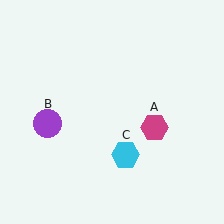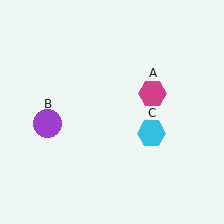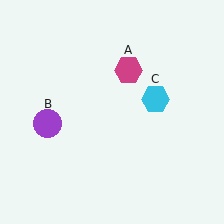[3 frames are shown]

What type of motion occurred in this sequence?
The magenta hexagon (object A), cyan hexagon (object C) rotated counterclockwise around the center of the scene.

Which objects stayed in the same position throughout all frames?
Purple circle (object B) remained stationary.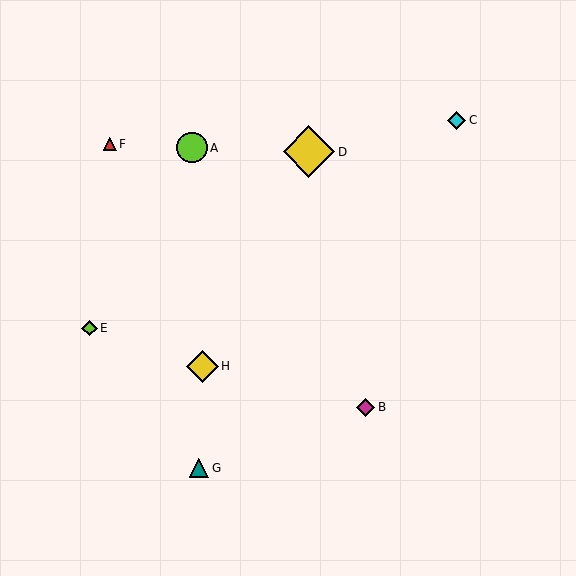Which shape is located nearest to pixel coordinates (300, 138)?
The yellow diamond (labeled D) at (309, 152) is nearest to that location.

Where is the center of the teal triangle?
The center of the teal triangle is at (199, 468).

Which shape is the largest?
The yellow diamond (labeled D) is the largest.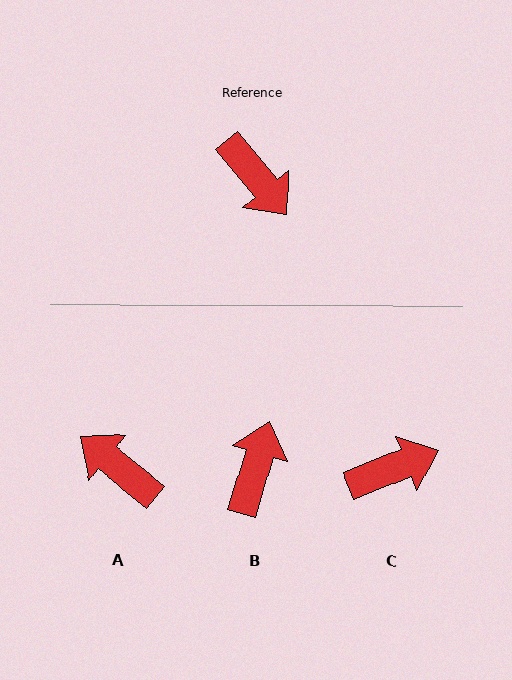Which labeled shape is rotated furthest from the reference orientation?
A, about 168 degrees away.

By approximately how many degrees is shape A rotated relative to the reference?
Approximately 168 degrees clockwise.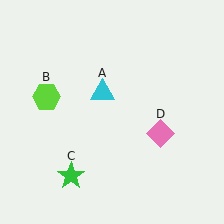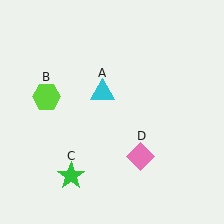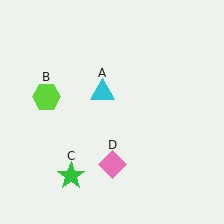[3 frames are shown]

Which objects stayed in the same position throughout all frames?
Cyan triangle (object A) and lime hexagon (object B) and green star (object C) remained stationary.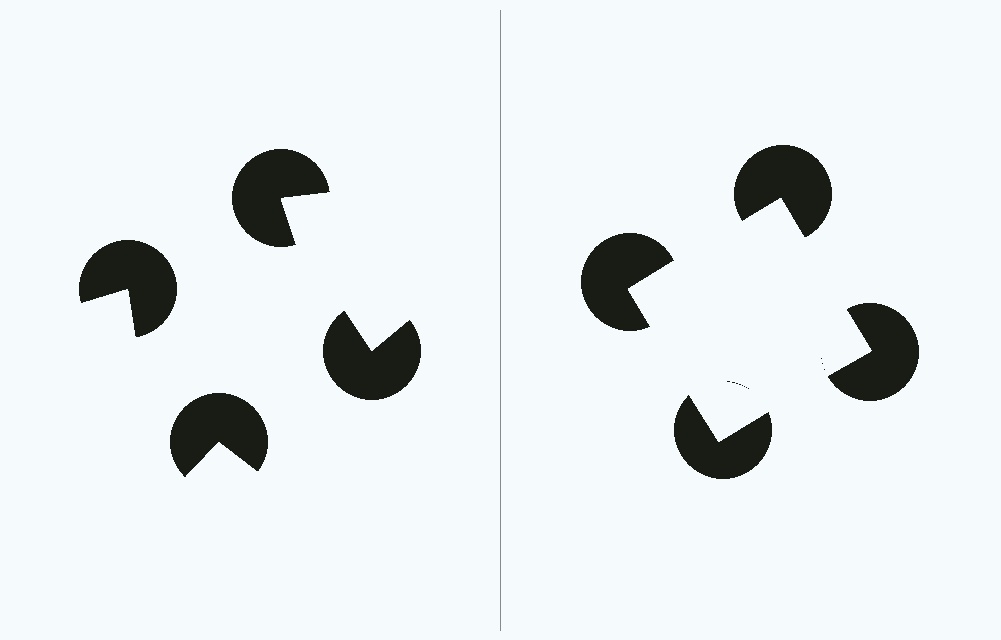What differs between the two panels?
The pac-man discs are positioned identically on both sides; only the wedge orientations differ. On the right they align to a square; on the left they are misaligned.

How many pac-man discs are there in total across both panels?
8 — 4 on each side.